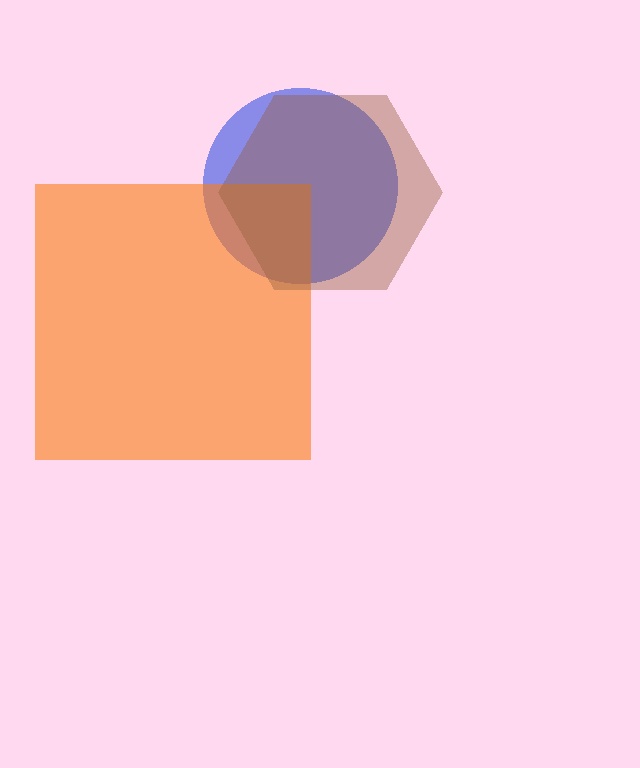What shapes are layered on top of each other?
The layered shapes are: a blue circle, an orange square, a brown hexagon.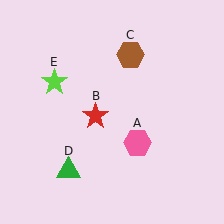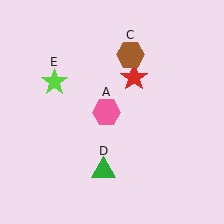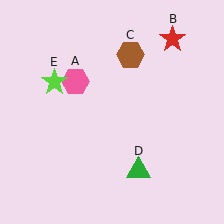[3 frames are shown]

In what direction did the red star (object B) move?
The red star (object B) moved up and to the right.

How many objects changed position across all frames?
3 objects changed position: pink hexagon (object A), red star (object B), green triangle (object D).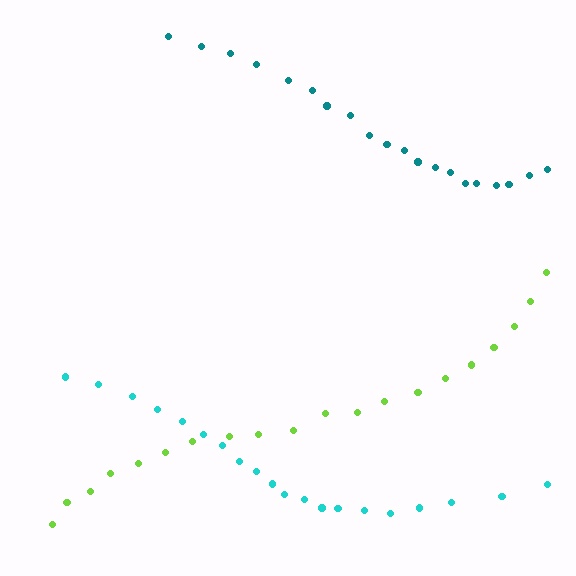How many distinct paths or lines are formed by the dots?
There are 3 distinct paths.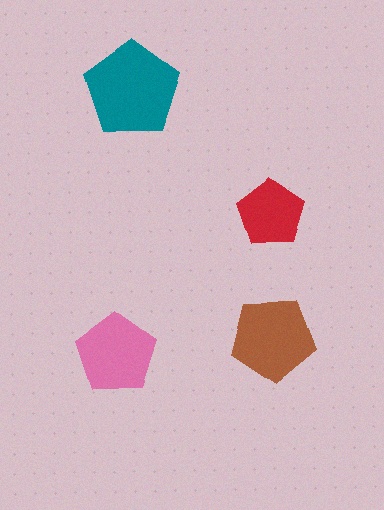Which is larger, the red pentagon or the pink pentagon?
The pink one.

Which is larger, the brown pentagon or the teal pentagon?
The teal one.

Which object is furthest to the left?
The pink pentagon is leftmost.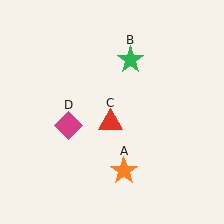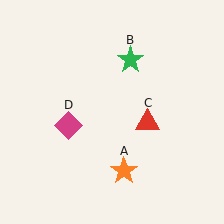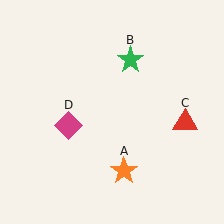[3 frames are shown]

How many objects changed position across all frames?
1 object changed position: red triangle (object C).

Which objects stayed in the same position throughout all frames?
Orange star (object A) and green star (object B) and magenta diamond (object D) remained stationary.